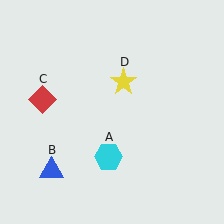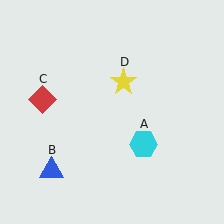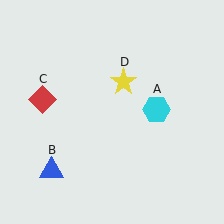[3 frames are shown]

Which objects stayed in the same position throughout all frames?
Blue triangle (object B) and red diamond (object C) and yellow star (object D) remained stationary.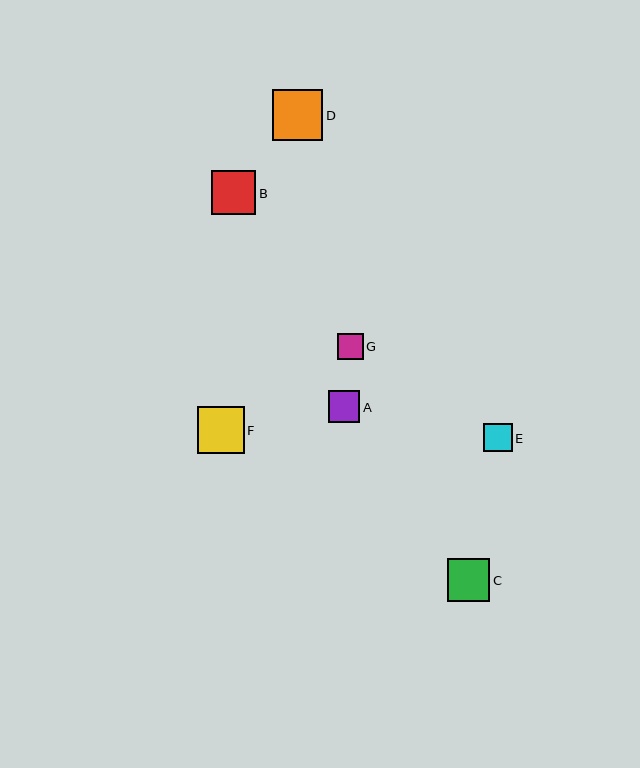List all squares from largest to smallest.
From largest to smallest: D, F, B, C, A, E, G.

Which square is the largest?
Square D is the largest with a size of approximately 51 pixels.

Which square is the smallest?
Square G is the smallest with a size of approximately 26 pixels.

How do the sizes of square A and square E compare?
Square A and square E are approximately the same size.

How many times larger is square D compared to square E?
Square D is approximately 1.8 times the size of square E.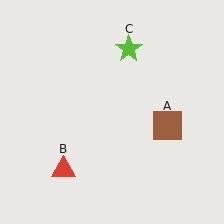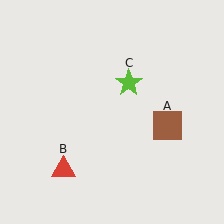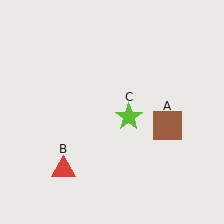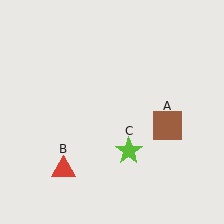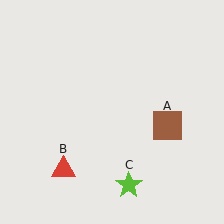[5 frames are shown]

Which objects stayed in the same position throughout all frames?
Brown square (object A) and red triangle (object B) remained stationary.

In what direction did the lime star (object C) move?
The lime star (object C) moved down.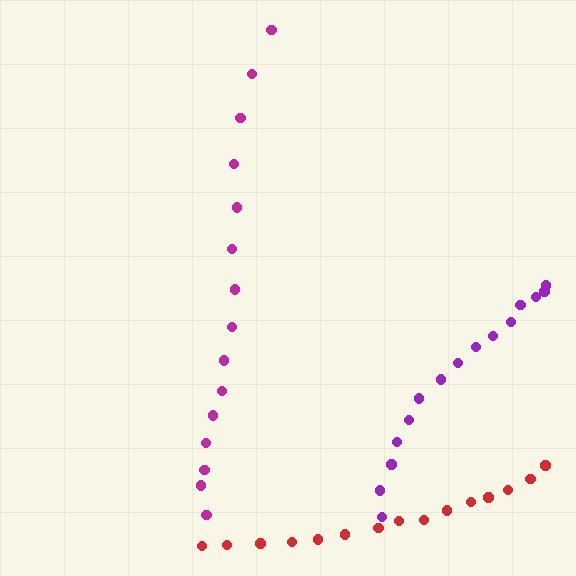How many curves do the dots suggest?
There are 3 distinct paths.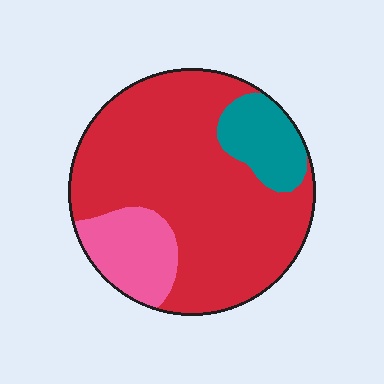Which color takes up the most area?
Red, at roughly 70%.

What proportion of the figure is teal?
Teal covers roughly 15% of the figure.